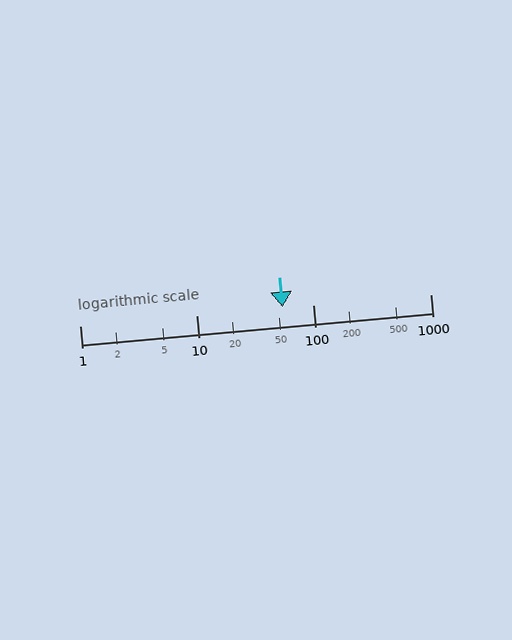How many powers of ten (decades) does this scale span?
The scale spans 3 decades, from 1 to 1000.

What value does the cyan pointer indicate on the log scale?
The pointer indicates approximately 54.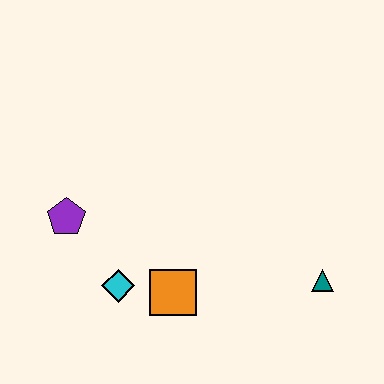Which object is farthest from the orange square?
The teal triangle is farthest from the orange square.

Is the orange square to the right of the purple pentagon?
Yes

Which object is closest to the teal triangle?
The orange square is closest to the teal triangle.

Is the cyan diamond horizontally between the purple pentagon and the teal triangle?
Yes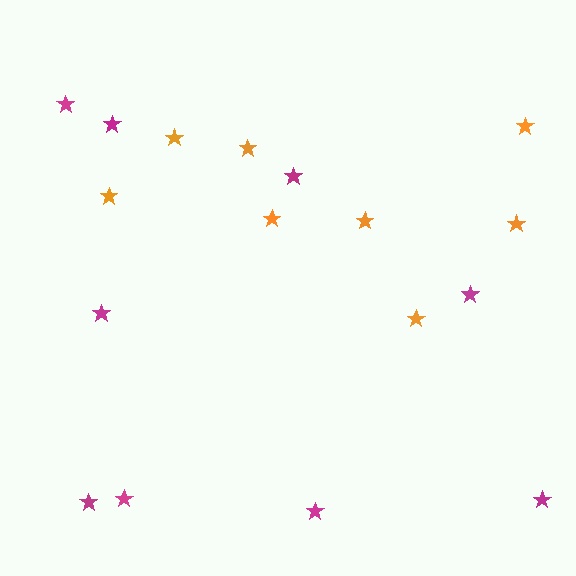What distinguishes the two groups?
There are 2 groups: one group of orange stars (8) and one group of magenta stars (9).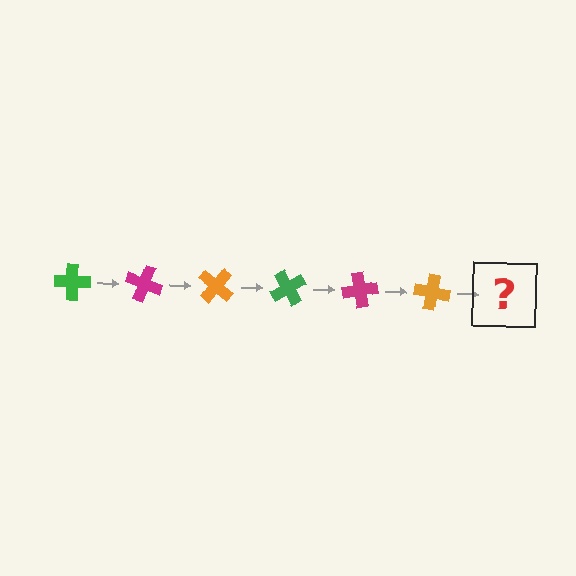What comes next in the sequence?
The next element should be a green cross, rotated 120 degrees from the start.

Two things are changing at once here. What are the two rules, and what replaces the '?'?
The two rules are that it rotates 20 degrees each step and the color cycles through green, magenta, and orange. The '?' should be a green cross, rotated 120 degrees from the start.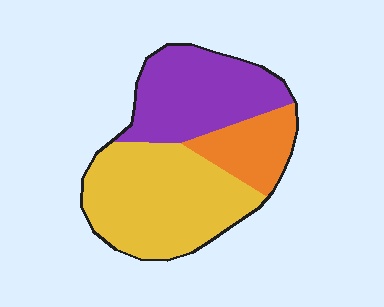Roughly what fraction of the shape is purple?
Purple covers 35% of the shape.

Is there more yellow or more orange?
Yellow.